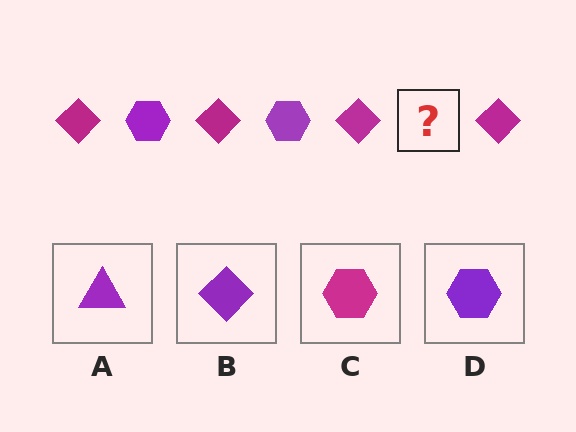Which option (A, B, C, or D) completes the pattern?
D.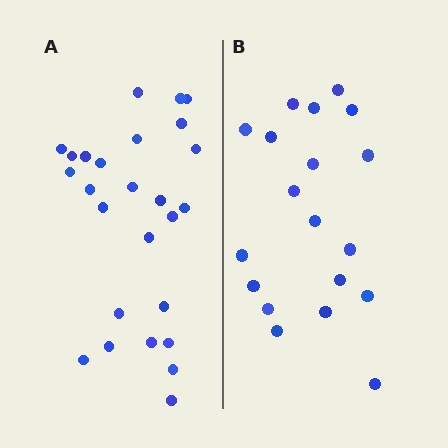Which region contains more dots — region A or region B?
Region A (the left region) has more dots.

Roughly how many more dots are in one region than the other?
Region A has roughly 8 or so more dots than region B.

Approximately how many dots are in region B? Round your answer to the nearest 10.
About 20 dots. (The exact count is 19, which rounds to 20.)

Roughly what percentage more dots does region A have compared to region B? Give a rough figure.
About 35% more.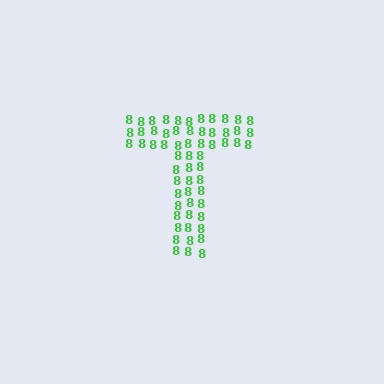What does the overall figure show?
The overall figure shows the letter T.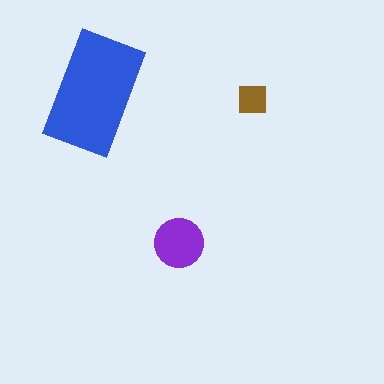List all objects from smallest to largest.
The brown square, the purple circle, the blue rectangle.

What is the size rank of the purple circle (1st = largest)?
2nd.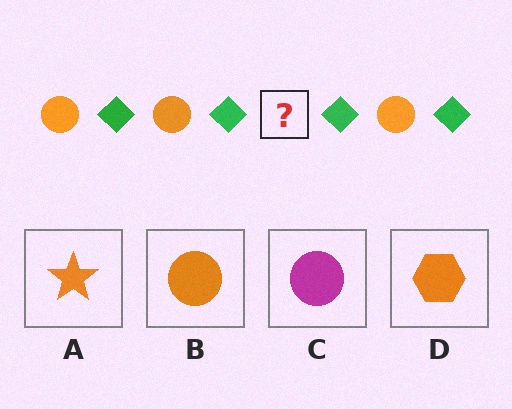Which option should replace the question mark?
Option B.